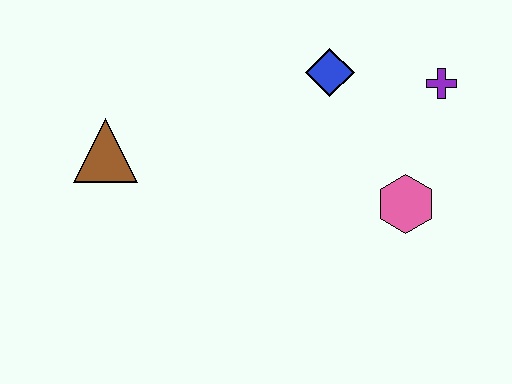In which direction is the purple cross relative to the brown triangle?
The purple cross is to the right of the brown triangle.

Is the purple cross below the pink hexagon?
No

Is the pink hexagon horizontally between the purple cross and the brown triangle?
Yes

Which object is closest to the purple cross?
The blue diamond is closest to the purple cross.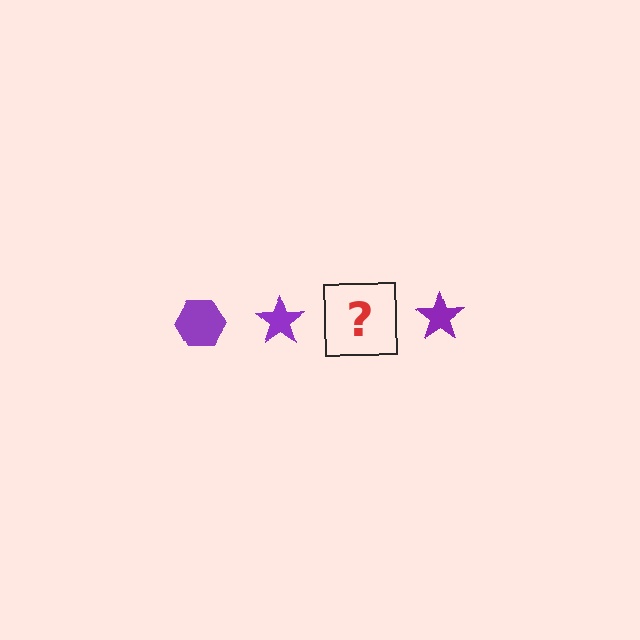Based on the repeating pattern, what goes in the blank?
The blank should be a purple hexagon.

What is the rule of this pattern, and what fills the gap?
The rule is that the pattern cycles through hexagon, star shapes in purple. The gap should be filled with a purple hexagon.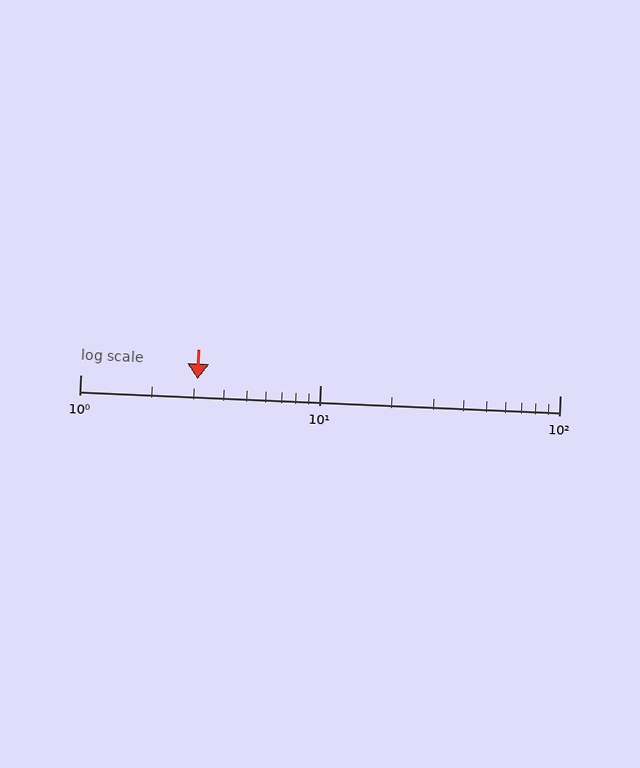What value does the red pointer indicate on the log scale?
The pointer indicates approximately 3.1.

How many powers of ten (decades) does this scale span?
The scale spans 2 decades, from 1 to 100.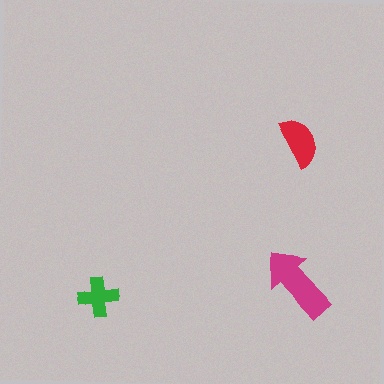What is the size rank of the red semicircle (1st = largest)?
2nd.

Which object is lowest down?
The green cross is bottommost.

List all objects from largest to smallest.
The magenta arrow, the red semicircle, the green cross.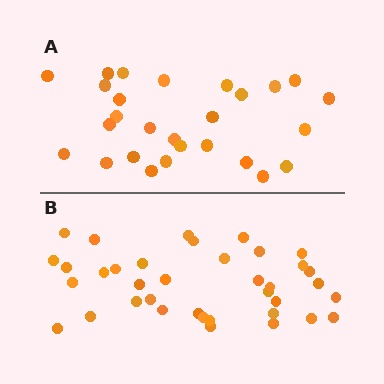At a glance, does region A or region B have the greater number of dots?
Region B (the bottom region) has more dots.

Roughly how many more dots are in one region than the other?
Region B has roughly 10 or so more dots than region A.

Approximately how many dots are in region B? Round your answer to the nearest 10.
About 40 dots. (The exact count is 37, which rounds to 40.)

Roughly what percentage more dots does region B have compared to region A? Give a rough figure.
About 35% more.